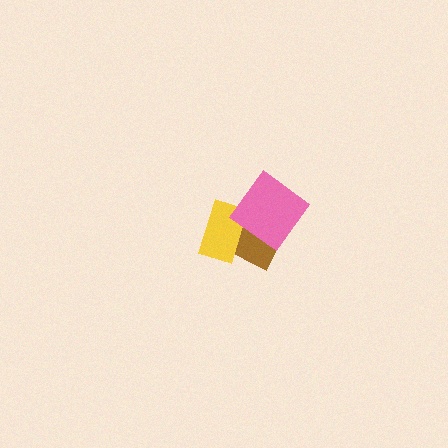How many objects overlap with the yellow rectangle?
2 objects overlap with the yellow rectangle.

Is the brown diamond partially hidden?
Yes, it is partially covered by another shape.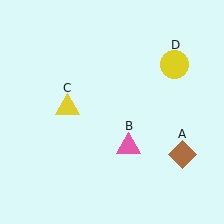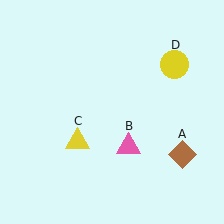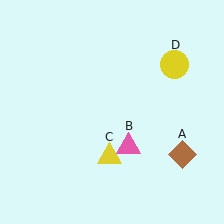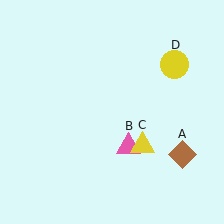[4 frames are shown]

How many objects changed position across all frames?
1 object changed position: yellow triangle (object C).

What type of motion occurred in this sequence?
The yellow triangle (object C) rotated counterclockwise around the center of the scene.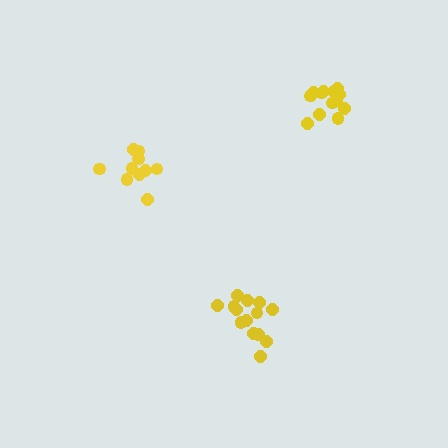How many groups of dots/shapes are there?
There are 3 groups.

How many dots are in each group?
Group 1: 11 dots, Group 2: 14 dots, Group 3: 13 dots (38 total).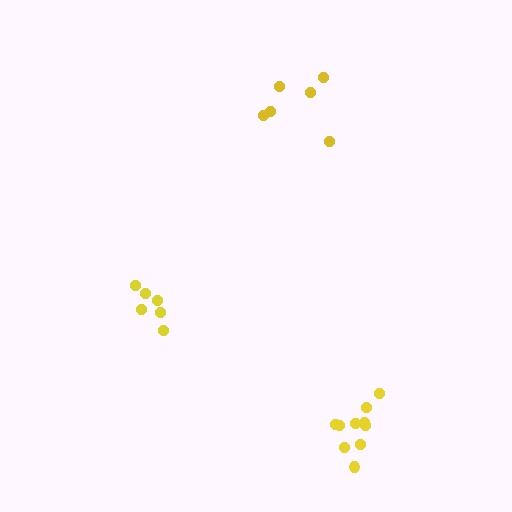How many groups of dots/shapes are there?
There are 3 groups.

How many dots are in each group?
Group 1: 6 dots, Group 2: 10 dots, Group 3: 6 dots (22 total).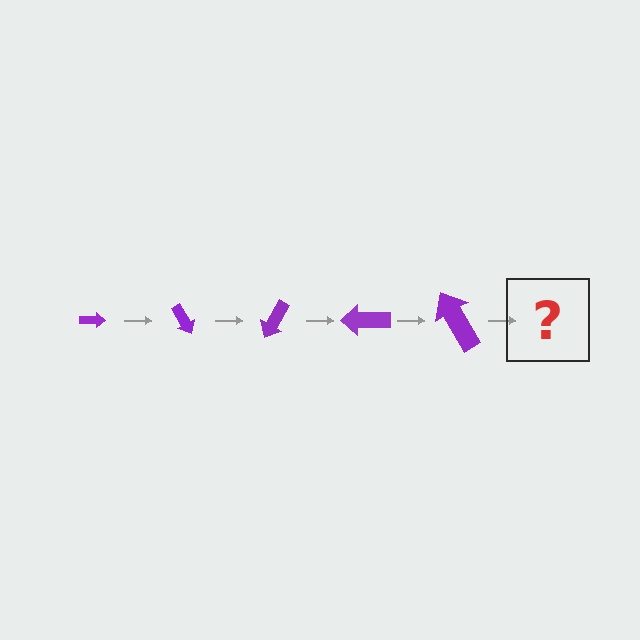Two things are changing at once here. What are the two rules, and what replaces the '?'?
The two rules are that the arrow grows larger each step and it rotates 60 degrees each step. The '?' should be an arrow, larger than the previous one and rotated 300 degrees from the start.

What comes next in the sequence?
The next element should be an arrow, larger than the previous one and rotated 300 degrees from the start.